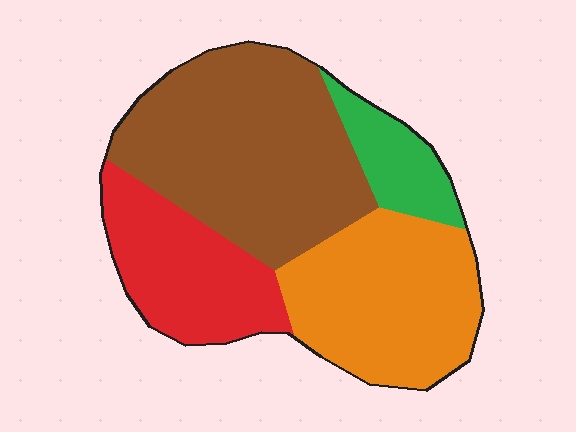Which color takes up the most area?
Brown, at roughly 40%.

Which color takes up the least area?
Green, at roughly 10%.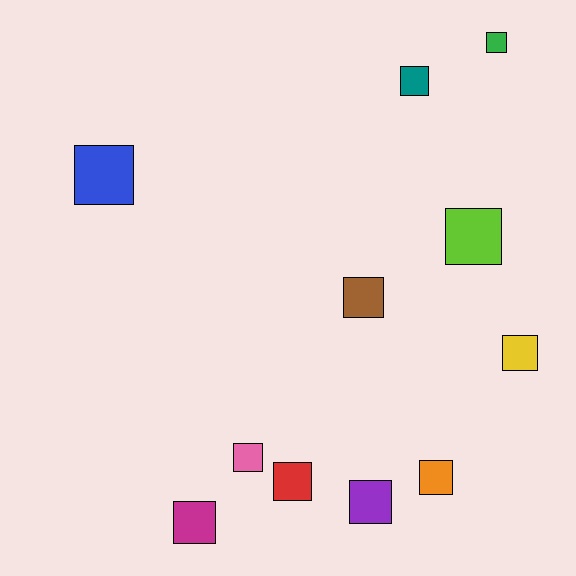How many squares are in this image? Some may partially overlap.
There are 11 squares.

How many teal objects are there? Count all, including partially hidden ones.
There is 1 teal object.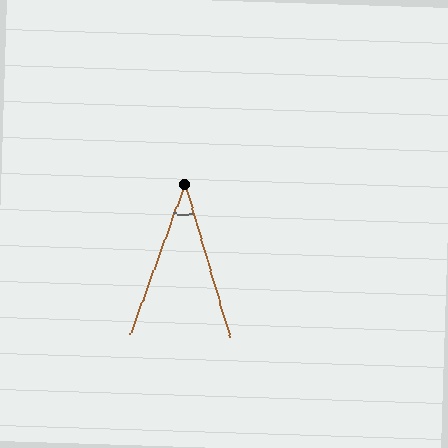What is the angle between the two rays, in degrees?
Approximately 36 degrees.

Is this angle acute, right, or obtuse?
It is acute.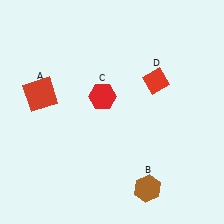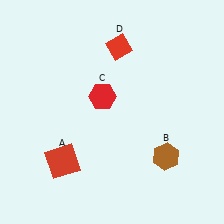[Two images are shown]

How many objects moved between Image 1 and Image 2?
3 objects moved between the two images.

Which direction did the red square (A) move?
The red square (A) moved down.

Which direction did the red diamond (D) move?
The red diamond (D) moved left.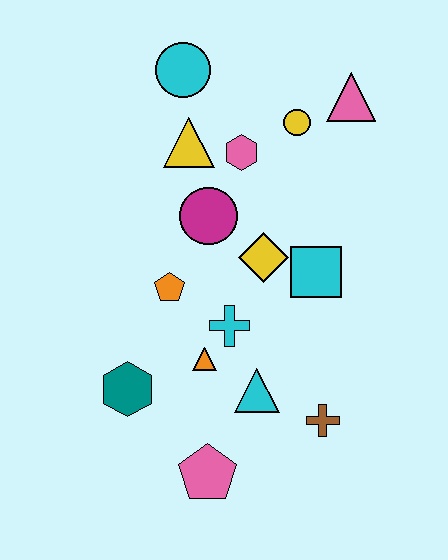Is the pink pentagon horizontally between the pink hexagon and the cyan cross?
No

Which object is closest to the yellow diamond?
The cyan square is closest to the yellow diamond.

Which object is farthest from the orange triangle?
The pink triangle is farthest from the orange triangle.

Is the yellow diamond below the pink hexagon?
Yes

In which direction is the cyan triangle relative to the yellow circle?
The cyan triangle is below the yellow circle.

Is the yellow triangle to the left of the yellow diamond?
Yes